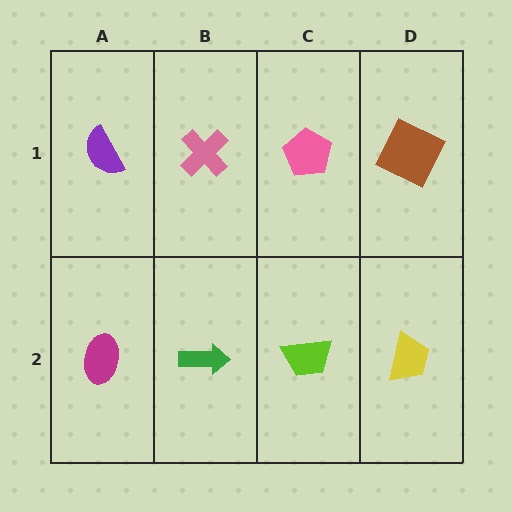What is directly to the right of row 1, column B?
A pink pentagon.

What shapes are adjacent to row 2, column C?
A pink pentagon (row 1, column C), a green arrow (row 2, column B), a yellow trapezoid (row 2, column D).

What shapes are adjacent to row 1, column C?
A lime trapezoid (row 2, column C), a pink cross (row 1, column B), a brown square (row 1, column D).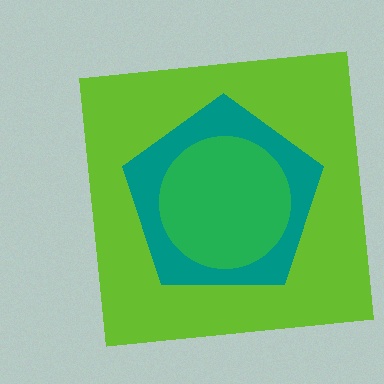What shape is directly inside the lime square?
The teal pentagon.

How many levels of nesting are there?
3.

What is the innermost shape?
The green circle.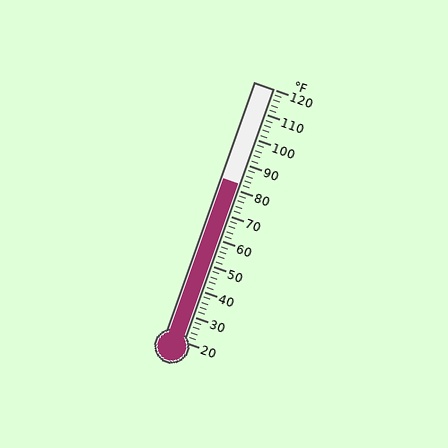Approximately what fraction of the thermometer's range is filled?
The thermometer is filled to approximately 60% of its range.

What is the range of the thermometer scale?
The thermometer scale ranges from 20°F to 120°F.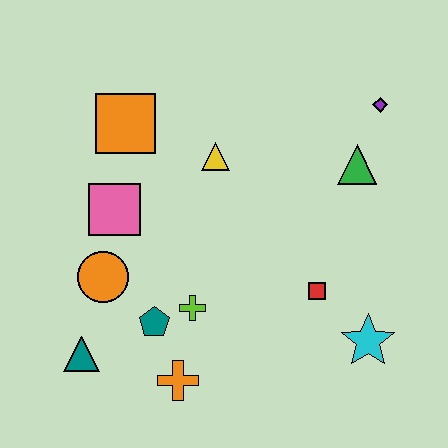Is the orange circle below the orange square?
Yes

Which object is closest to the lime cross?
The teal pentagon is closest to the lime cross.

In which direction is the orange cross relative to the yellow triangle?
The orange cross is below the yellow triangle.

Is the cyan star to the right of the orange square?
Yes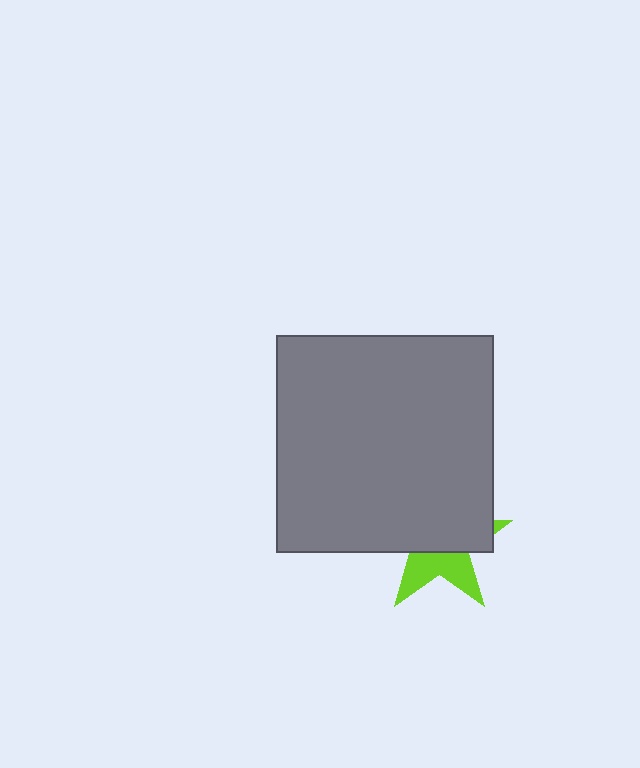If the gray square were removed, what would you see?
You would see the complete lime star.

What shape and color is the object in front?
The object in front is a gray square.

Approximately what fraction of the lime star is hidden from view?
Roughly 61% of the lime star is hidden behind the gray square.